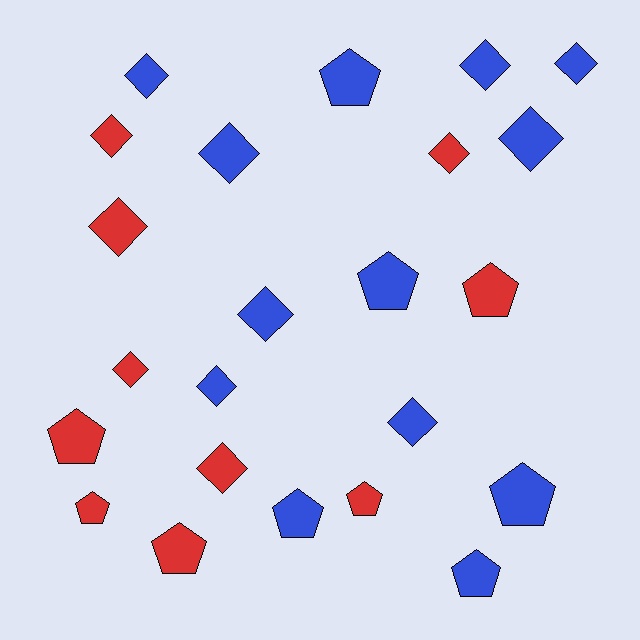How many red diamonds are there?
There are 5 red diamonds.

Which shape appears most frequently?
Diamond, with 13 objects.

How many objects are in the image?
There are 23 objects.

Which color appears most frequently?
Blue, with 13 objects.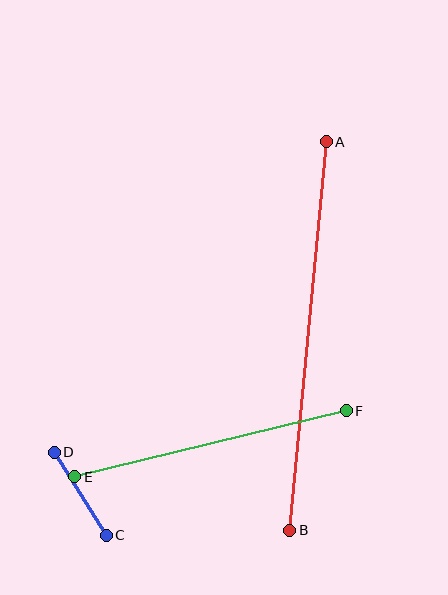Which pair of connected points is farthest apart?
Points A and B are farthest apart.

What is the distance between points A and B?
The distance is approximately 390 pixels.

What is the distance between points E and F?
The distance is approximately 280 pixels.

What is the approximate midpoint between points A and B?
The midpoint is at approximately (308, 336) pixels.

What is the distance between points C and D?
The distance is approximately 98 pixels.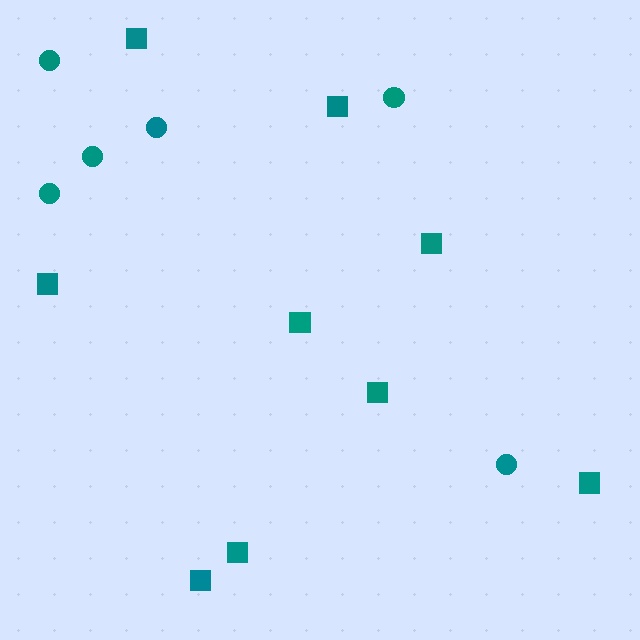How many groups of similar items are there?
There are 2 groups: one group of squares (9) and one group of circles (6).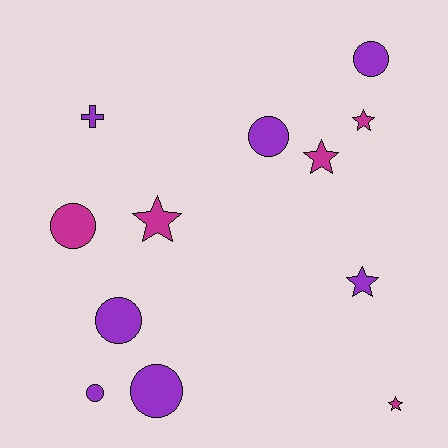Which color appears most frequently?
Purple, with 7 objects.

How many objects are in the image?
There are 12 objects.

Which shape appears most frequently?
Circle, with 6 objects.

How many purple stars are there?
There is 1 purple star.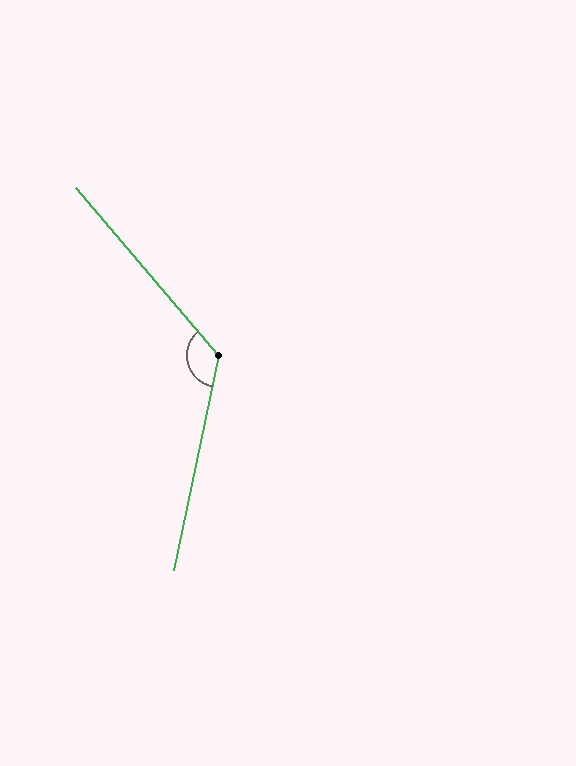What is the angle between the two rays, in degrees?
Approximately 128 degrees.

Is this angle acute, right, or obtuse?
It is obtuse.